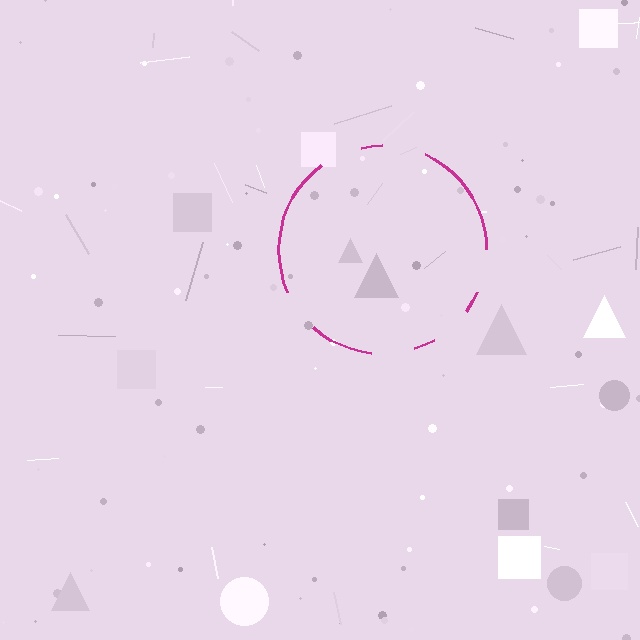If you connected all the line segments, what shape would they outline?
They would outline a circle.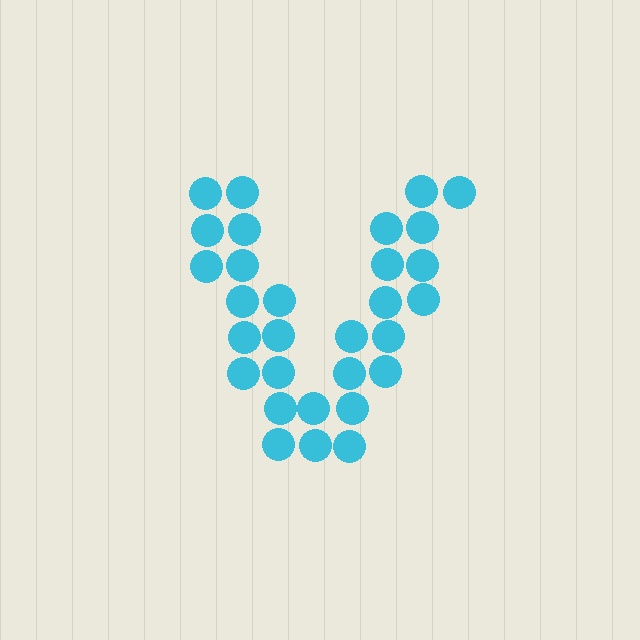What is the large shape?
The large shape is the letter V.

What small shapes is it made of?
It is made of small circles.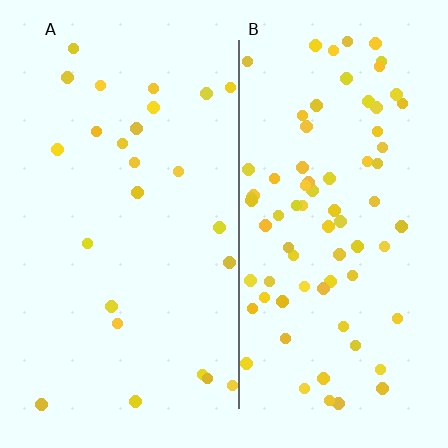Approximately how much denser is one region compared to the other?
Approximately 3.1× — region B over region A.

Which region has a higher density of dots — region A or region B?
B (the right).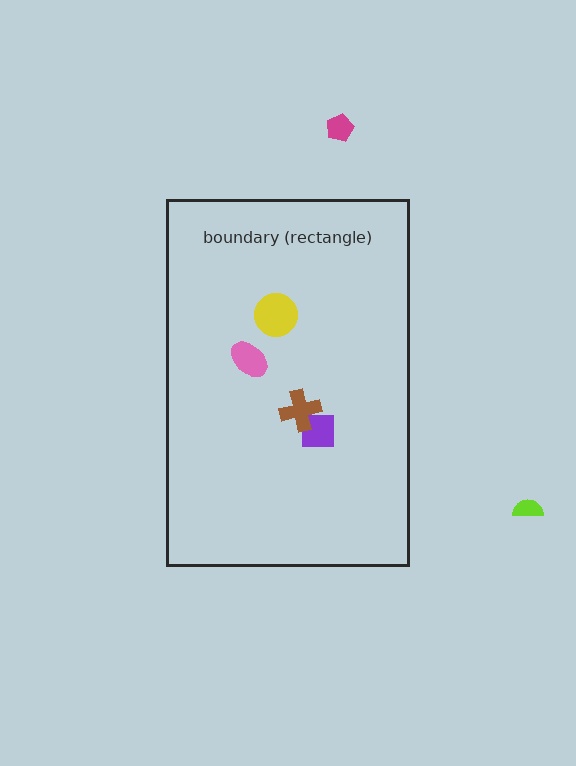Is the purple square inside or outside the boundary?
Inside.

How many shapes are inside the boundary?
4 inside, 2 outside.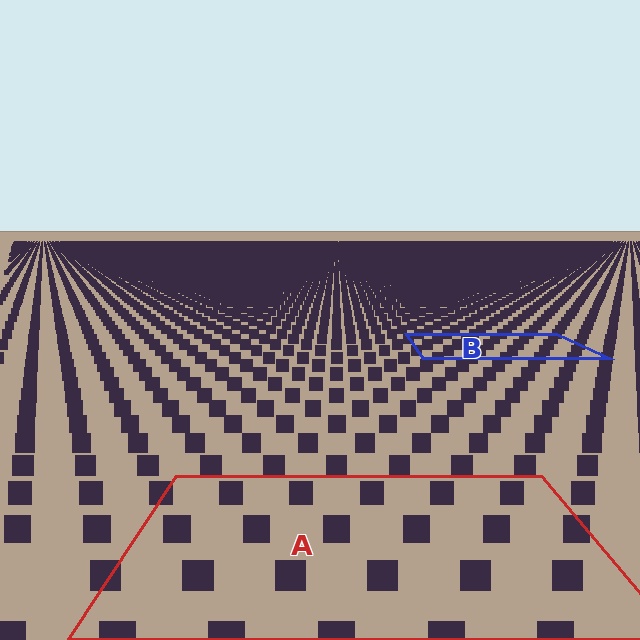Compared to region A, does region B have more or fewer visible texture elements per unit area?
Region B has more texture elements per unit area — they are packed more densely because it is farther away.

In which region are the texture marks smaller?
The texture marks are smaller in region B, because it is farther away.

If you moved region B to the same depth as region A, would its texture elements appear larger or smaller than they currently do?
They would appear larger. At a closer depth, the same texture elements are projected at a bigger on-screen size.